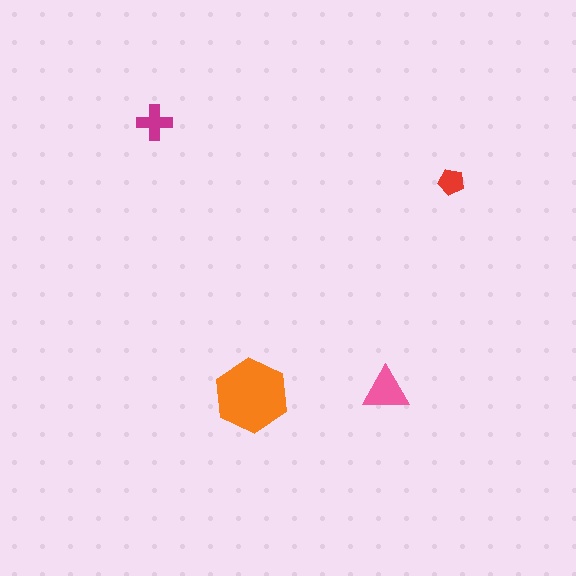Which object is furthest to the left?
The magenta cross is leftmost.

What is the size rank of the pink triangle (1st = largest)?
2nd.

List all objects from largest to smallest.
The orange hexagon, the pink triangle, the magenta cross, the red pentagon.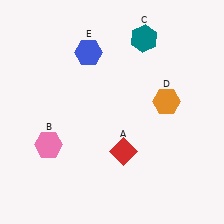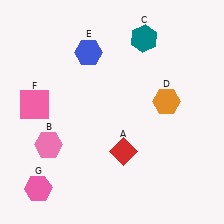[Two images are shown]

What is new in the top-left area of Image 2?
A pink square (F) was added in the top-left area of Image 2.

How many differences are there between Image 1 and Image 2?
There are 2 differences between the two images.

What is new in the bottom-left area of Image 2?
A pink hexagon (G) was added in the bottom-left area of Image 2.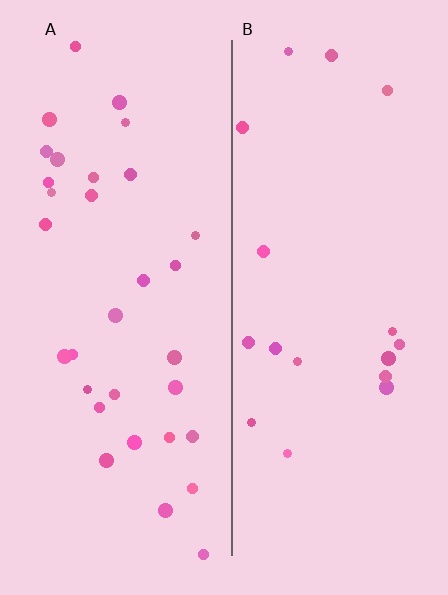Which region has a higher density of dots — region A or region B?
A (the left).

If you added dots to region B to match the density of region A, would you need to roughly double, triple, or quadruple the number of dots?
Approximately double.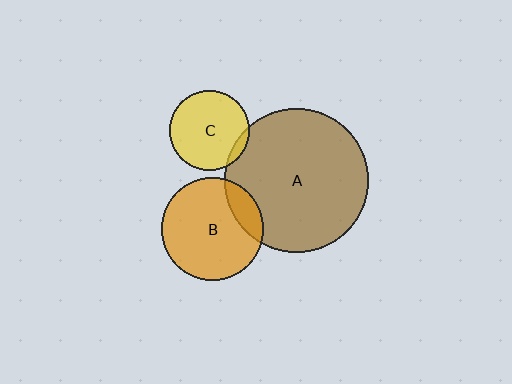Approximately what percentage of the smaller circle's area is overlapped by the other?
Approximately 5%.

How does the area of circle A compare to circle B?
Approximately 2.0 times.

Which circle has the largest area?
Circle A (brown).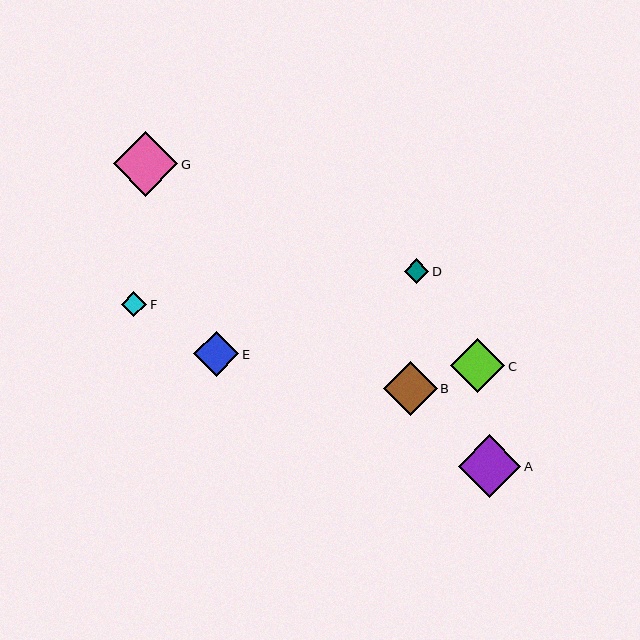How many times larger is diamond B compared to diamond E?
Diamond B is approximately 1.2 times the size of diamond E.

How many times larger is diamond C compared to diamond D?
Diamond C is approximately 2.2 times the size of diamond D.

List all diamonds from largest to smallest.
From largest to smallest: G, A, C, B, E, F, D.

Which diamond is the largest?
Diamond G is the largest with a size of approximately 64 pixels.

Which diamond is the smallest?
Diamond D is the smallest with a size of approximately 25 pixels.